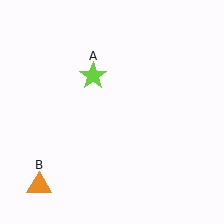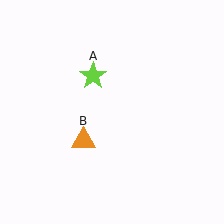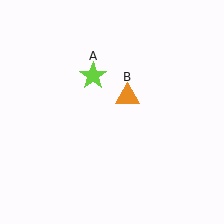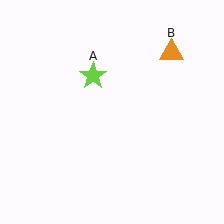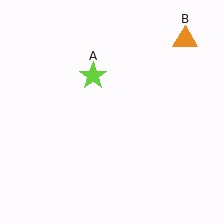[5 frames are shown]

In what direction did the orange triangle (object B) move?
The orange triangle (object B) moved up and to the right.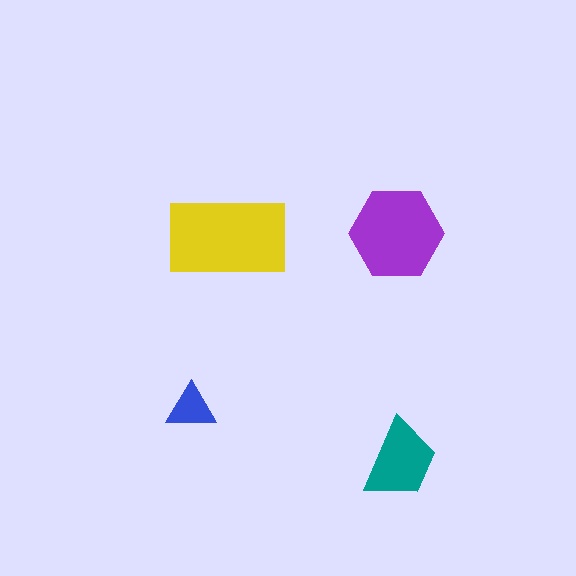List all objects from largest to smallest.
The yellow rectangle, the purple hexagon, the teal trapezoid, the blue triangle.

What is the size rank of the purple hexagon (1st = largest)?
2nd.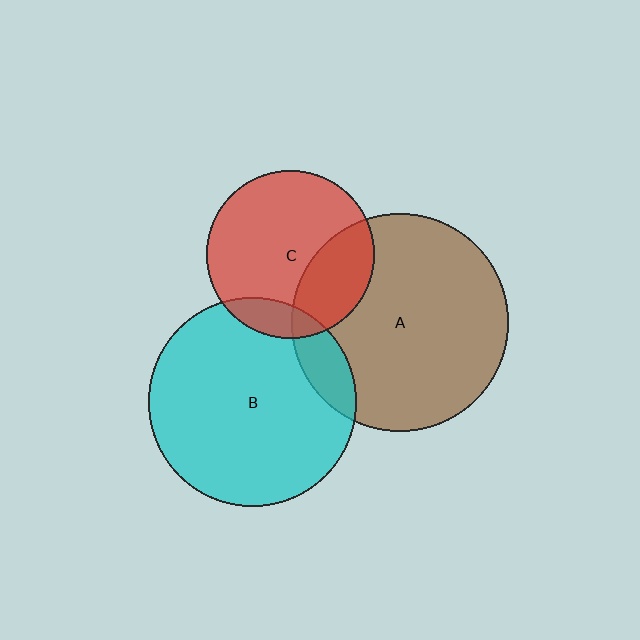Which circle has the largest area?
Circle A (brown).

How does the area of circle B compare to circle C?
Approximately 1.5 times.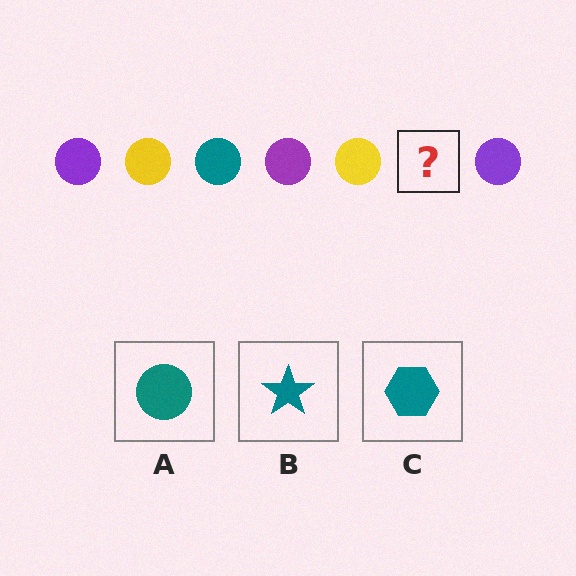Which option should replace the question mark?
Option A.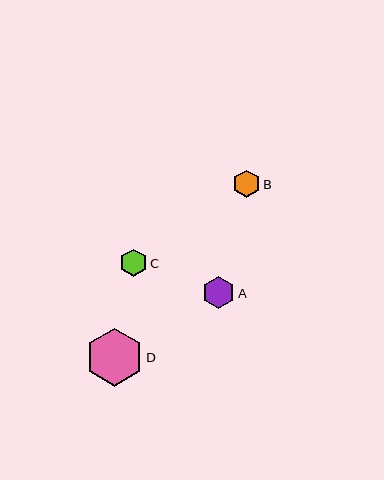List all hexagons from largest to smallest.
From largest to smallest: D, A, B, C.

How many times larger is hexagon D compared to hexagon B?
Hexagon D is approximately 2.2 times the size of hexagon B.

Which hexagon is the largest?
Hexagon D is the largest with a size of approximately 58 pixels.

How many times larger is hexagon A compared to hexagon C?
Hexagon A is approximately 1.2 times the size of hexagon C.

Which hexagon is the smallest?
Hexagon C is the smallest with a size of approximately 27 pixels.